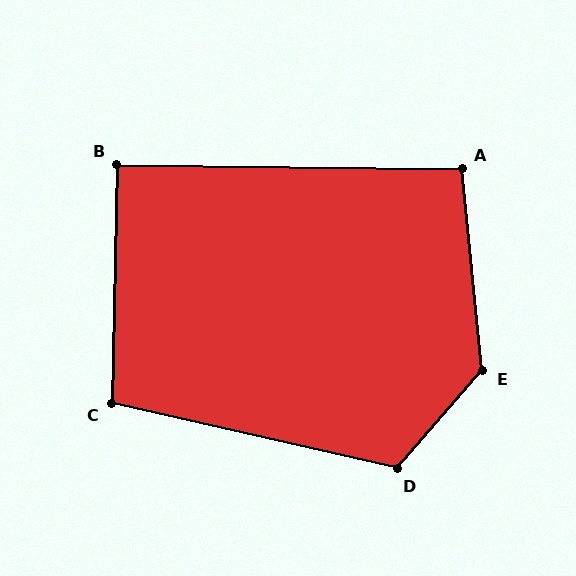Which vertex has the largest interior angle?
E, at approximately 133 degrees.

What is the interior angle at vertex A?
Approximately 96 degrees (obtuse).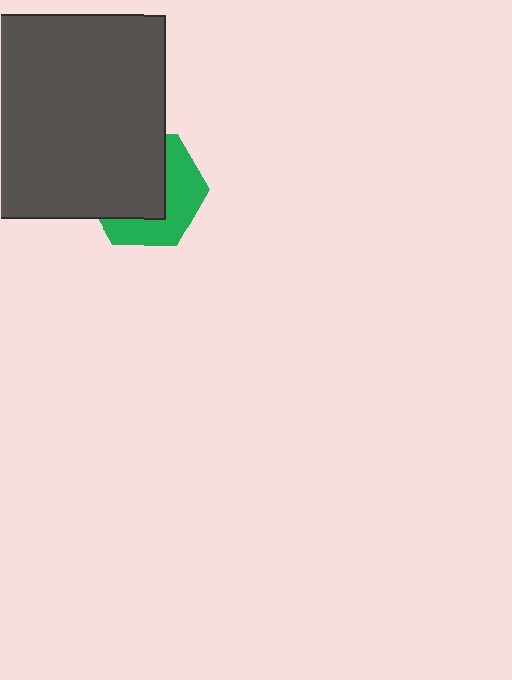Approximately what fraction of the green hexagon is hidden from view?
Roughly 57% of the green hexagon is hidden behind the dark gray square.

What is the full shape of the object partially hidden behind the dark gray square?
The partially hidden object is a green hexagon.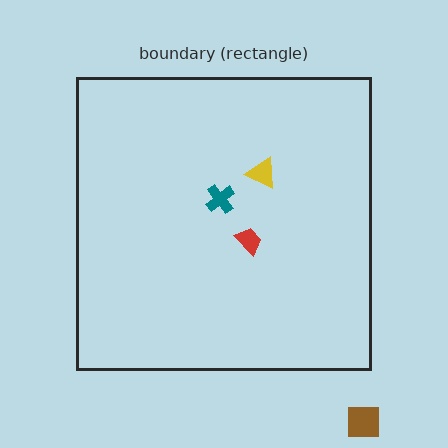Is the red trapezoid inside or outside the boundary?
Inside.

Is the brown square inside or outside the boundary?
Outside.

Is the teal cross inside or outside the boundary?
Inside.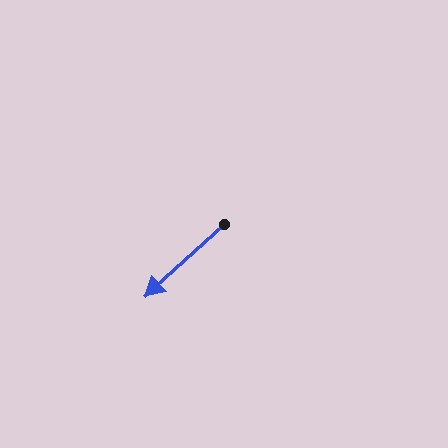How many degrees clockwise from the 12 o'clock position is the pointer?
Approximately 228 degrees.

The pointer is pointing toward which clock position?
Roughly 8 o'clock.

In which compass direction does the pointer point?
Southwest.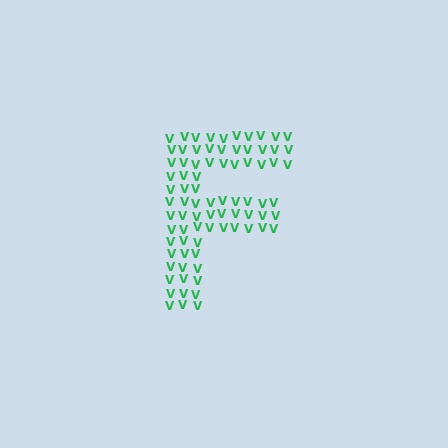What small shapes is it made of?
It is made of small letter V's.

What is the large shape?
The large shape is the letter F.